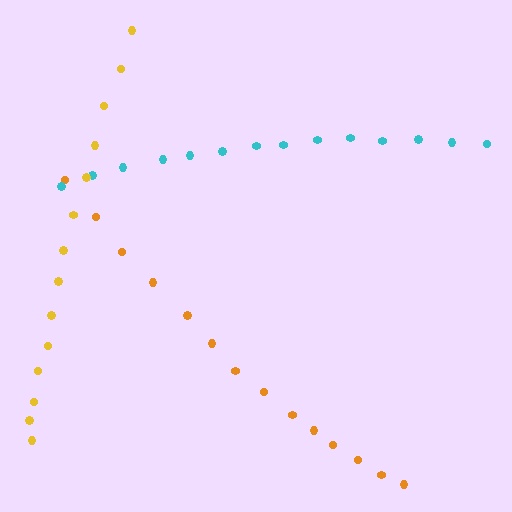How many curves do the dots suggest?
There are 3 distinct paths.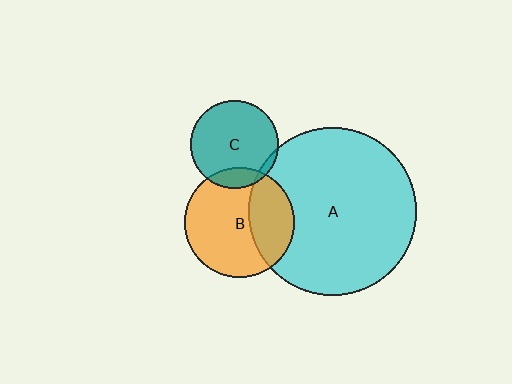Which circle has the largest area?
Circle A (cyan).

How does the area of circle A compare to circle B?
Approximately 2.3 times.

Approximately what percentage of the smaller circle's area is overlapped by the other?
Approximately 15%.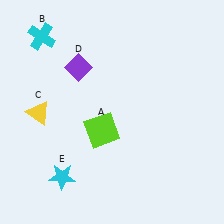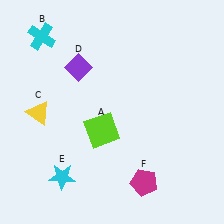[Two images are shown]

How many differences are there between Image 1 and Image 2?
There is 1 difference between the two images.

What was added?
A magenta pentagon (F) was added in Image 2.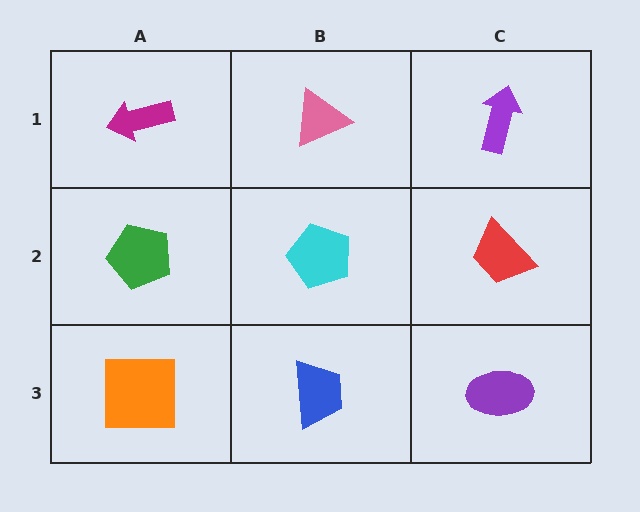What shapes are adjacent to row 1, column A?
A green pentagon (row 2, column A), a pink triangle (row 1, column B).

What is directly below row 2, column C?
A purple ellipse.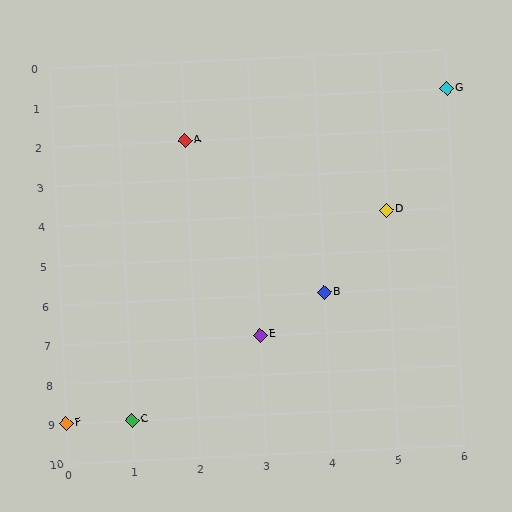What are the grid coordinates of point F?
Point F is at grid coordinates (0, 9).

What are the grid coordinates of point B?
Point B is at grid coordinates (4, 6).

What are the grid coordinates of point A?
Point A is at grid coordinates (2, 2).